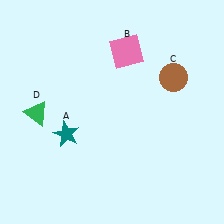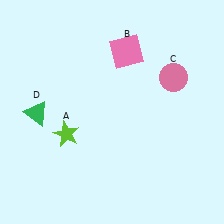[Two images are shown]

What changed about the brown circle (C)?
In Image 1, C is brown. In Image 2, it changed to pink.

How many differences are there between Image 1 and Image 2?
There are 2 differences between the two images.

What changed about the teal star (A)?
In Image 1, A is teal. In Image 2, it changed to lime.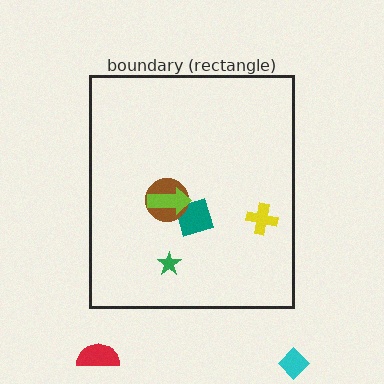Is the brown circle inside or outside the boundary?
Inside.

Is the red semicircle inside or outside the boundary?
Outside.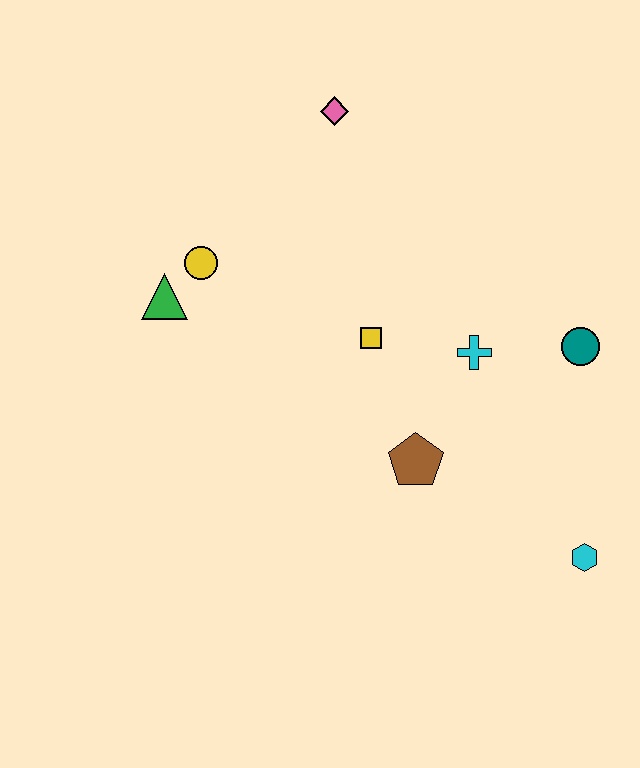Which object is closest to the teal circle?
The cyan cross is closest to the teal circle.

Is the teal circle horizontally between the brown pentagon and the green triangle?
No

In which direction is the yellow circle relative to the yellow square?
The yellow circle is to the left of the yellow square.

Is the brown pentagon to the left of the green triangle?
No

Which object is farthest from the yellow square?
The cyan hexagon is farthest from the yellow square.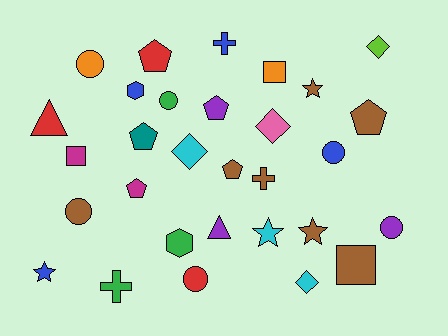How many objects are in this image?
There are 30 objects.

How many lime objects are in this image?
There is 1 lime object.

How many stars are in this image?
There are 4 stars.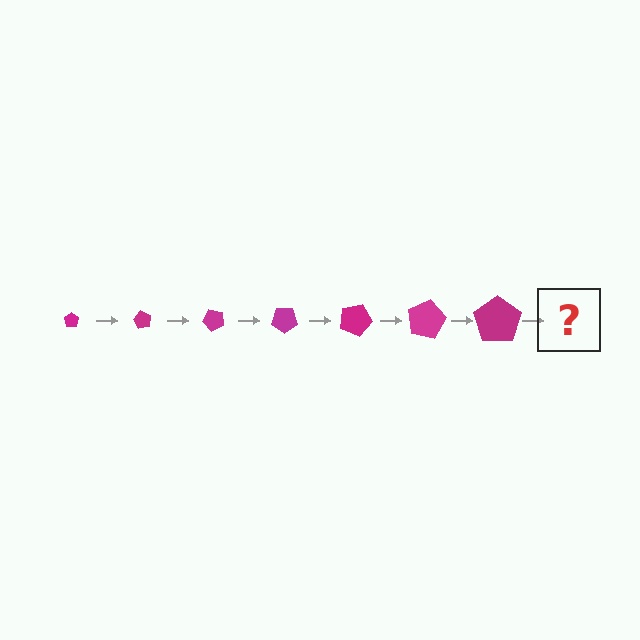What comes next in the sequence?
The next element should be a pentagon, larger than the previous one and rotated 420 degrees from the start.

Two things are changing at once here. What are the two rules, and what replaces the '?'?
The two rules are that the pentagon grows larger each step and it rotates 60 degrees each step. The '?' should be a pentagon, larger than the previous one and rotated 420 degrees from the start.